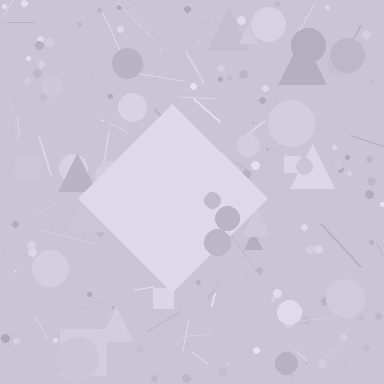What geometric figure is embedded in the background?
A diamond is embedded in the background.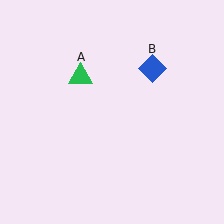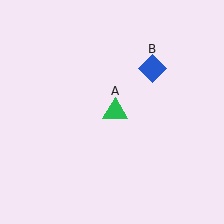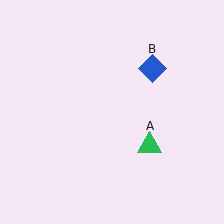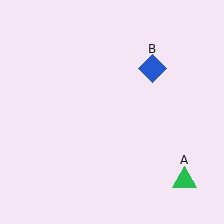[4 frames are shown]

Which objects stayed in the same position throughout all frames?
Blue diamond (object B) remained stationary.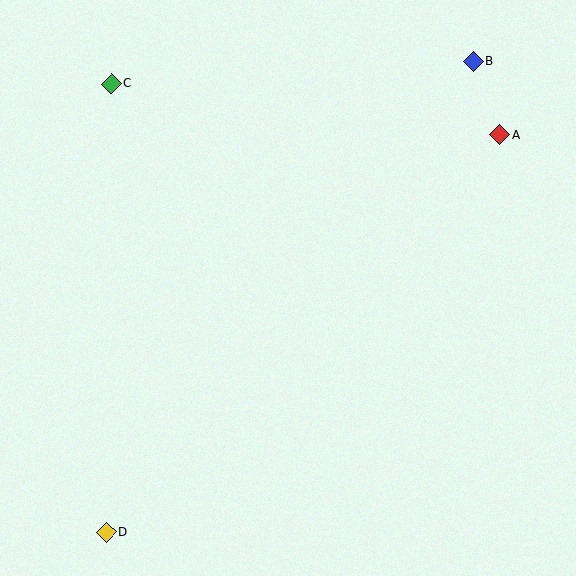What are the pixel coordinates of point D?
Point D is at (107, 532).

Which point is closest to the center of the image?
Point A at (499, 135) is closest to the center.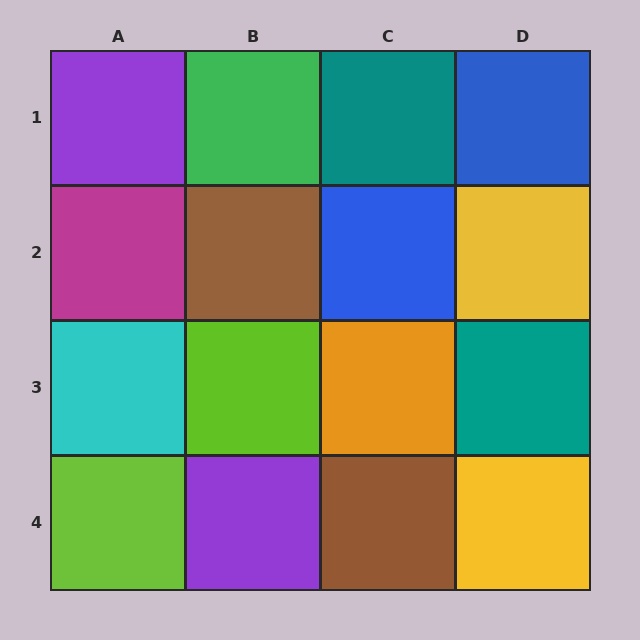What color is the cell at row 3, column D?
Teal.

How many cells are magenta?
1 cell is magenta.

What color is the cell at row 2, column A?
Magenta.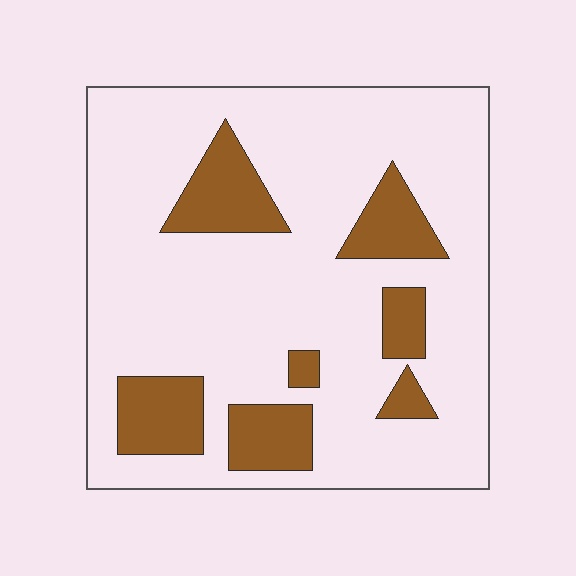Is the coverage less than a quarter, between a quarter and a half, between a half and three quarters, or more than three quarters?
Less than a quarter.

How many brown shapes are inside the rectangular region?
7.